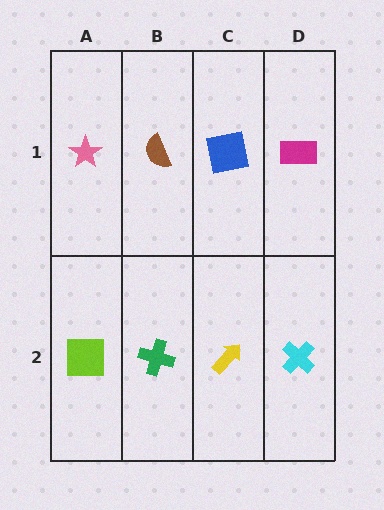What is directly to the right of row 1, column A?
A brown semicircle.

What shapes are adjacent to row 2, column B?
A brown semicircle (row 1, column B), a lime square (row 2, column A), a yellow arrow (row 2, column C).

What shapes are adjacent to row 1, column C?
A yellow arrow (row 2, column C), a brown semicircle (row 1, column B), a magenta rectangle (row 1, column D).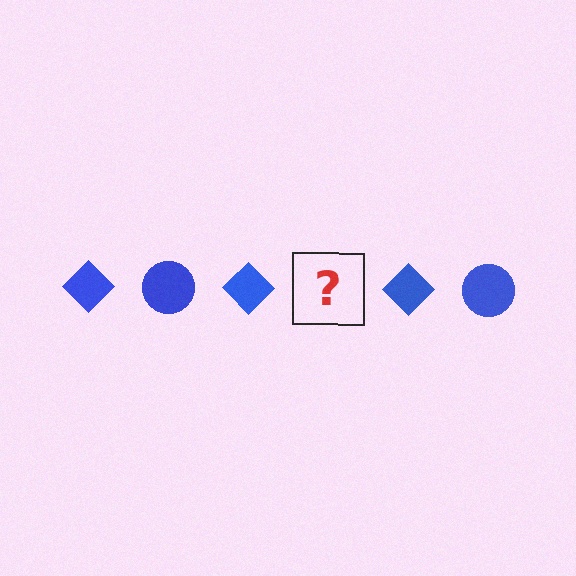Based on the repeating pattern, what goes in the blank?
The blank should be a blue circle.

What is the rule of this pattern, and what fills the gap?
The rule is that the pattern cycles through diamond, circle shapes in blue. The gap should be filled with a blue circle.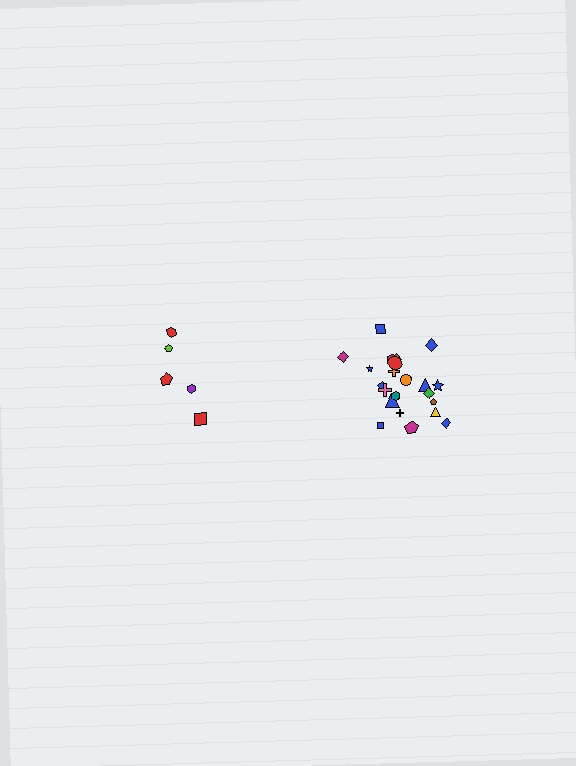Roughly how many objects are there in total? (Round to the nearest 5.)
Roughly 25 objects in total.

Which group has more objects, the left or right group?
The right group.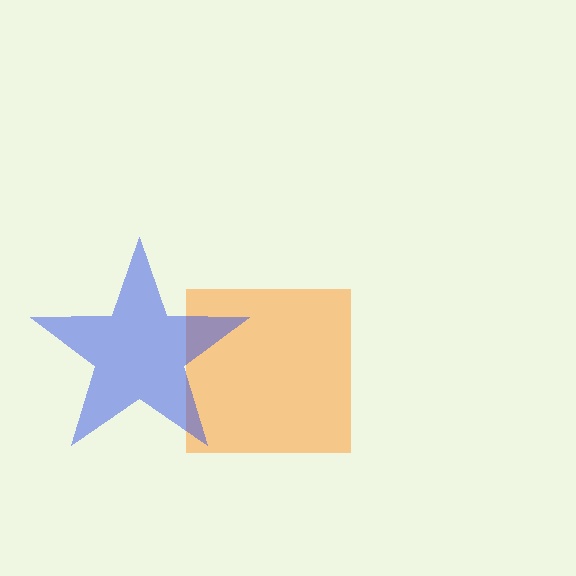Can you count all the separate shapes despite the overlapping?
Yes, there are 2 separate shapes.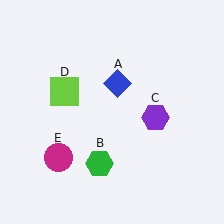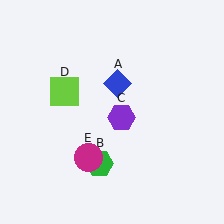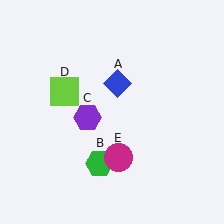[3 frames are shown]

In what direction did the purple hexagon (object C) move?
The purple hexagon (object C) moved left.